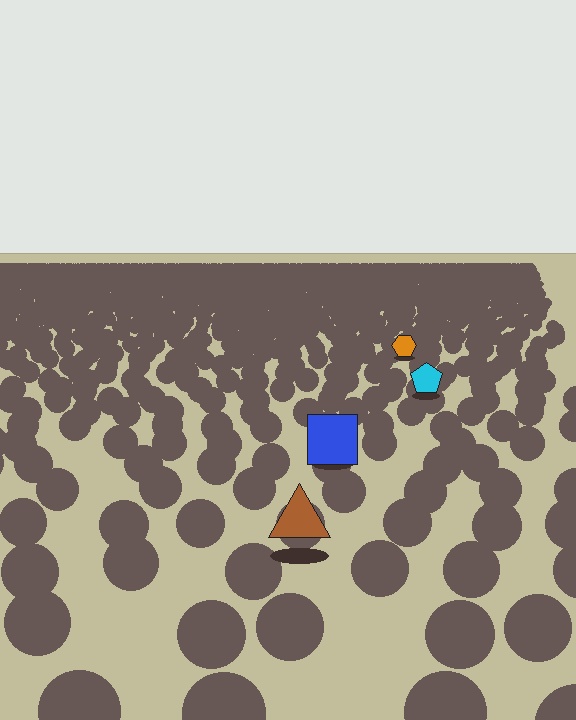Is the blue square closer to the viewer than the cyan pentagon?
Yes. The blue square is closer — you can tell from the texture gradient: the ground texture is coarser near it.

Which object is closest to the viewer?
The brown triangle is closest. The texture marks near it are larger and more spread out.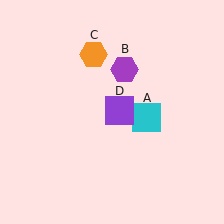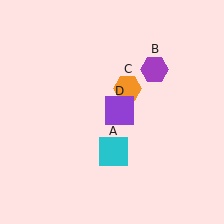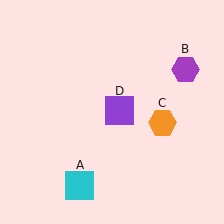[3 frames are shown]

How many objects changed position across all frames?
3 objects changed position: cyan square (object A), purple hexagon (object B), orange hexagon (object C).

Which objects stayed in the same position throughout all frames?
Purple square (object D) remained stationary.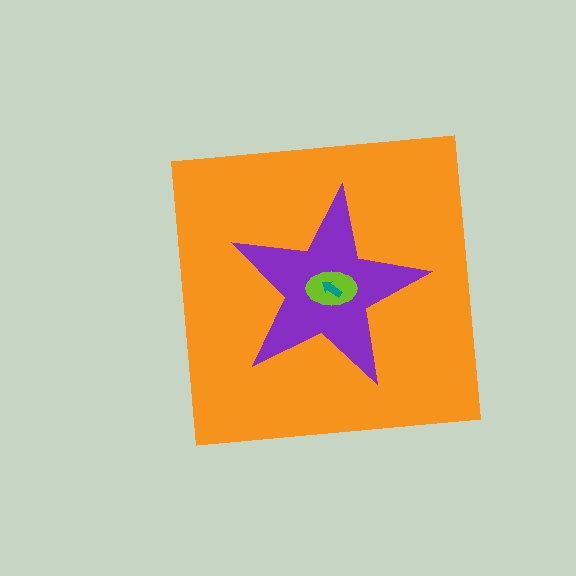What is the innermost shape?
The teal arrow.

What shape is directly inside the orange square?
The purple star.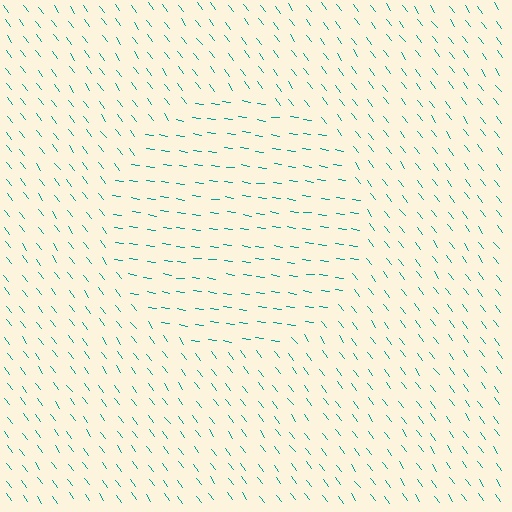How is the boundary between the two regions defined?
The boundary is defined purely by a change in line orientation (approximately 45 degrees difference). All lines are the same color and thickness.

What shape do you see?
I see a circle.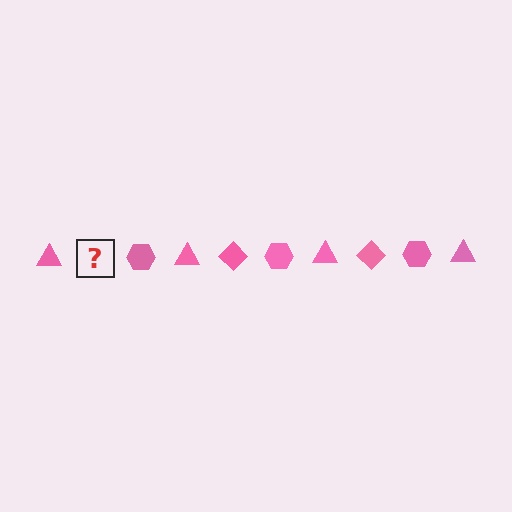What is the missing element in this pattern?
The missing element is a pink diamond.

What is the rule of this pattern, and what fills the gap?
The rule is that the pattern cycles through triangle, diamond, hexagon shapes in pink. The gap should be filled with a pink diamond.